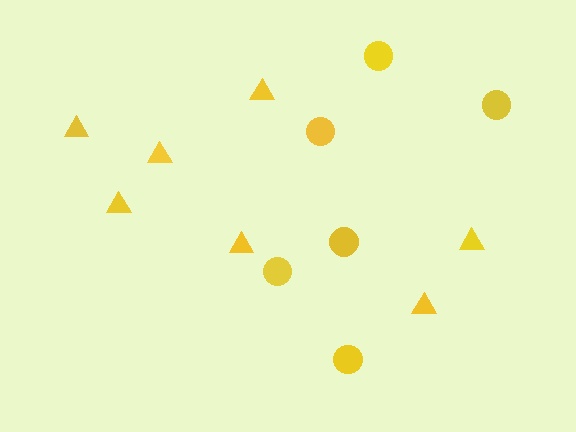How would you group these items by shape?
There are 2 groups: one group of circles (6) and one group of triangles (7).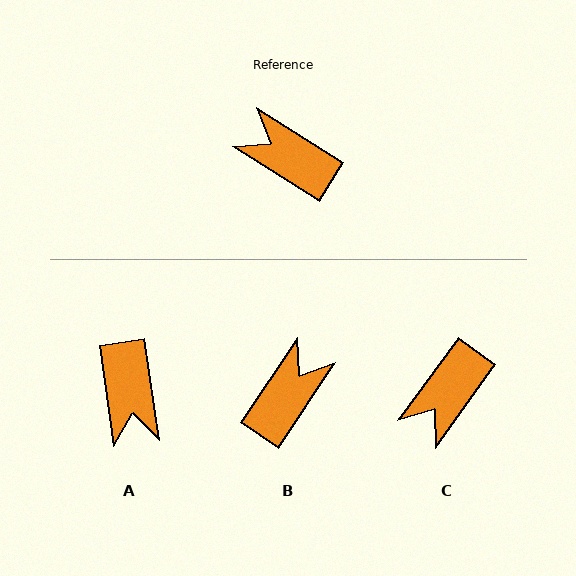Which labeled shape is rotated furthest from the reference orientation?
A, about 130 degrees away.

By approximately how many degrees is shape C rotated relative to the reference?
Approximately 86 degrees counter-clockwise.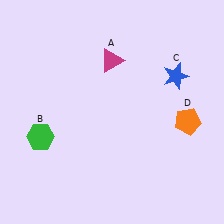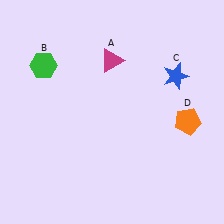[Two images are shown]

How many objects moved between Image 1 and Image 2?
1 object moved between the two images.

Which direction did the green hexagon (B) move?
The green hexagon (B) moved up.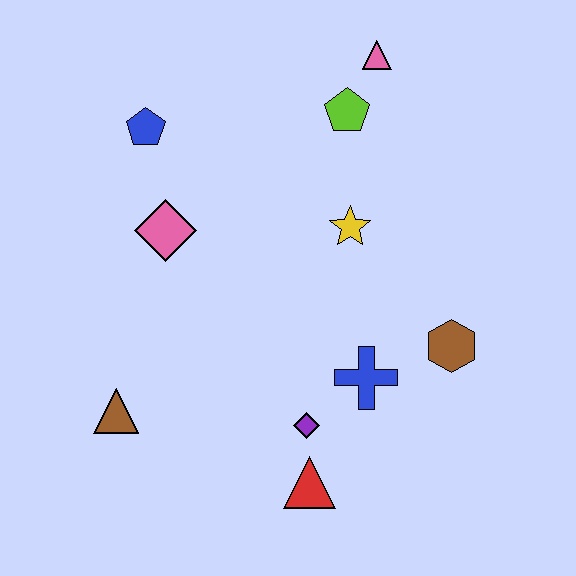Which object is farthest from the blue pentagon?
The red triangle is farthest from the blue pentagon.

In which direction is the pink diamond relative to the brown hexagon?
The pink diamond is to the left of the brown hexagon.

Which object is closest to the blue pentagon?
The pink diamond is closest to the blue pentagon.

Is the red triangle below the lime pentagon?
Yes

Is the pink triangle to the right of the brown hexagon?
No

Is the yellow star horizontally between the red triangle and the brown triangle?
No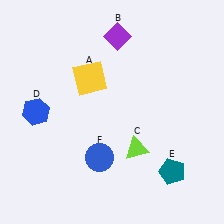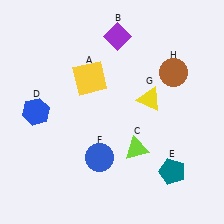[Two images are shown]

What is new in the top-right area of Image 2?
A brown circle (H) was added in the top-right area of Image 2.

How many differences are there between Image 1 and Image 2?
There are 2 differences between the two images.